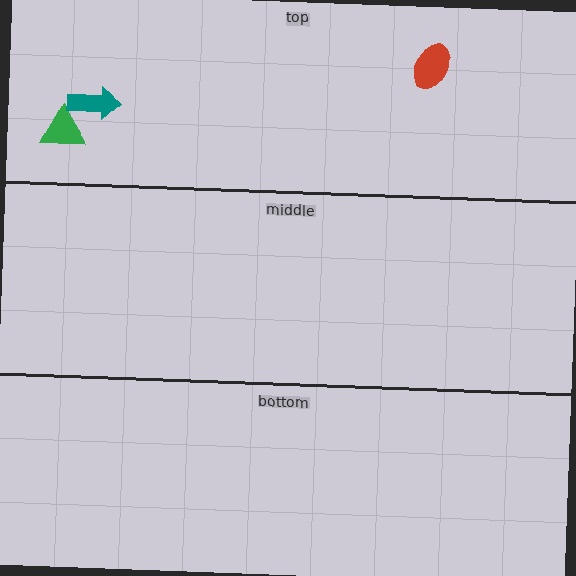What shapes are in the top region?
The green triangle, the teal arrow, the red ellipse.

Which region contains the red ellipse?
The top region.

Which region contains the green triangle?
The top region.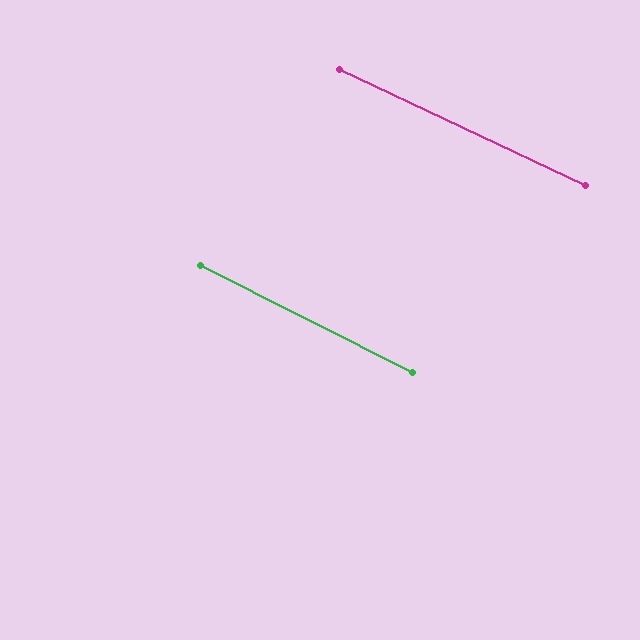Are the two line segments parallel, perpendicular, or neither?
Parallel — their directions differ by only 1.5°.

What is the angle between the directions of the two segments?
Approximately 2 degrees.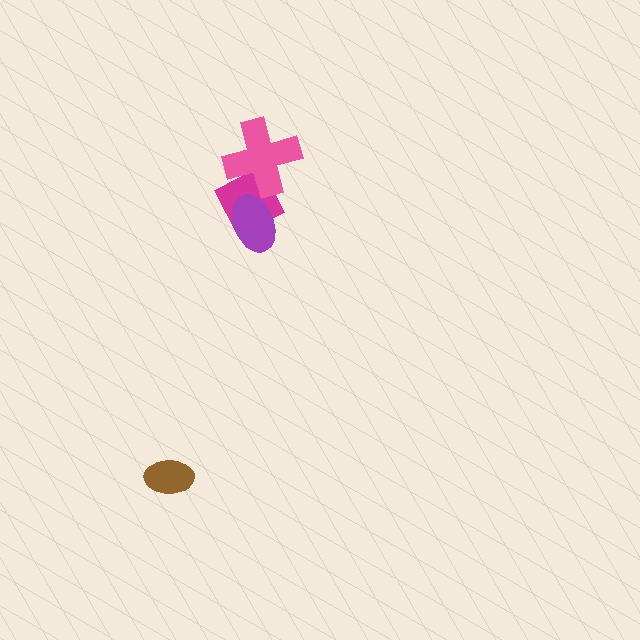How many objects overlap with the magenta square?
2 objects overlap with the magenta square.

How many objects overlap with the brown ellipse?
0 objects overlap with the brown ellipse.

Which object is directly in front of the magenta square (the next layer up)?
The purple ellipse is directly in front of the magenta square.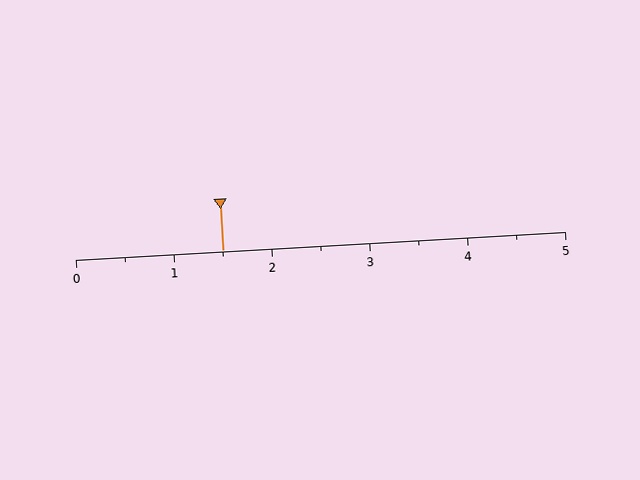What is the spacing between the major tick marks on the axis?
The major ticks are spaced 1 apart.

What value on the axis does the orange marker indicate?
The marker indicates approximately 1.5.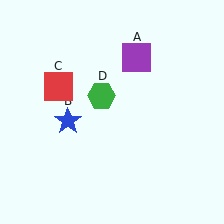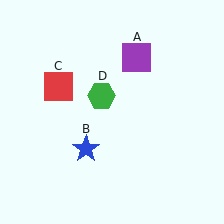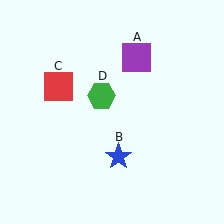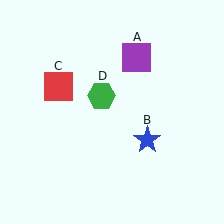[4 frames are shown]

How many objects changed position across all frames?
1 object changed position: blue star (object B).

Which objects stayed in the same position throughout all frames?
Purple square (object A) and red square (object C) and green hexagon (object D) remained stationary.